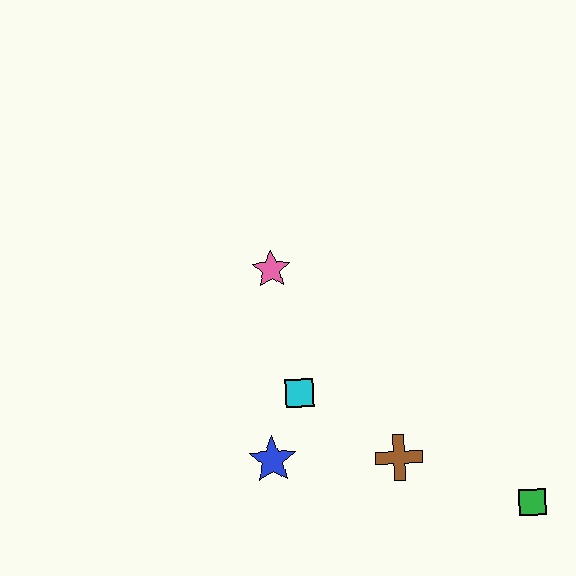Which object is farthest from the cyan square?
The green square is farthest from the cyan square.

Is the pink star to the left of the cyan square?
Yes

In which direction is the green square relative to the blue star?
The green square is to the right of the blue star.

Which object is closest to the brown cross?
The cyan square is closest to the brown cross.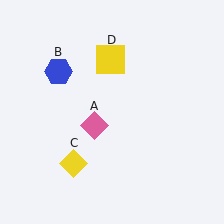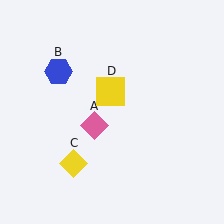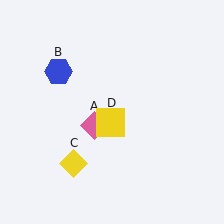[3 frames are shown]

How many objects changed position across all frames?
1 object changed position: yellow square (object D).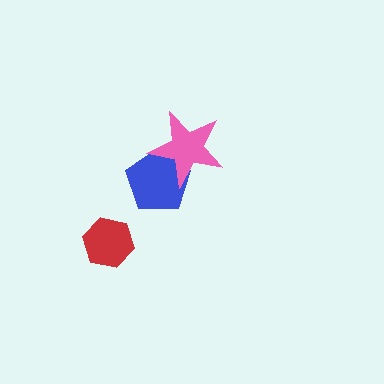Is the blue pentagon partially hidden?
Yes, it is partially covered by another shape.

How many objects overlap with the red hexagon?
0 objects overlap with the red hexagon.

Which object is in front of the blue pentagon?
The pink star is in front of the blue pentagon.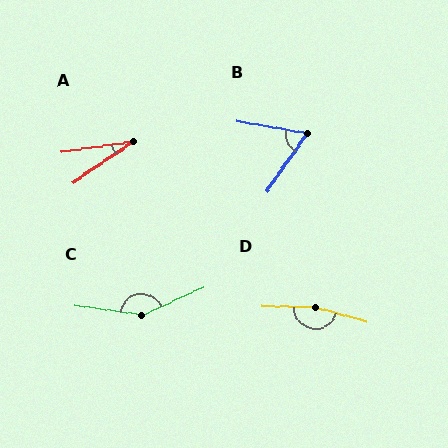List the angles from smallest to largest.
A (26°), B (65°), C (147°), D (166°).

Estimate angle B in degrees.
Approximately 65 degrees.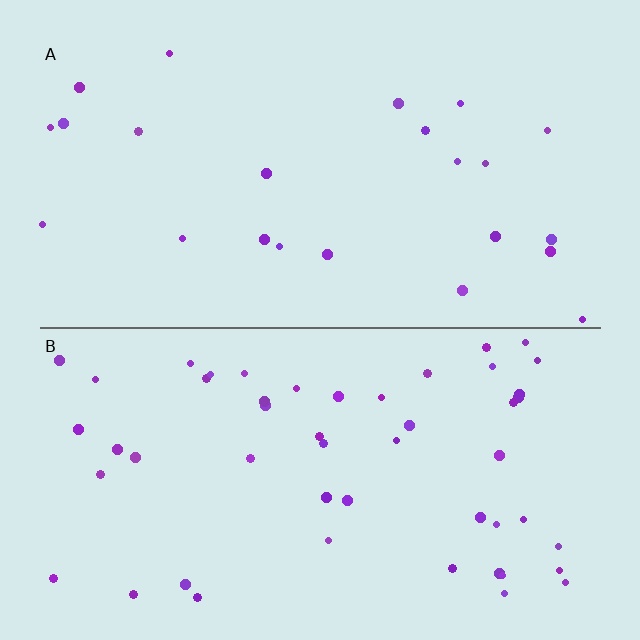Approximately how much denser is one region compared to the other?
Approximately 2.2× — region B over region A.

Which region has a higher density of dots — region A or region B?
B (the bottom).